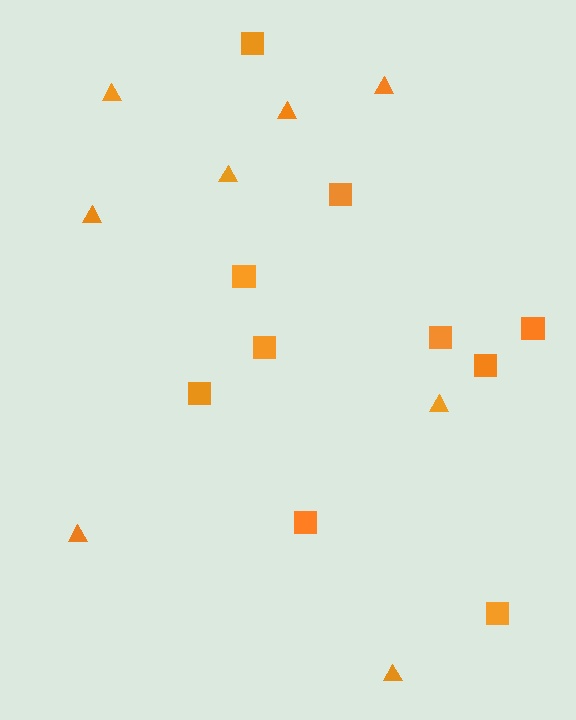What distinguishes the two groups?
There are 2 groups: one group of squares (10) and one group of triangles (8).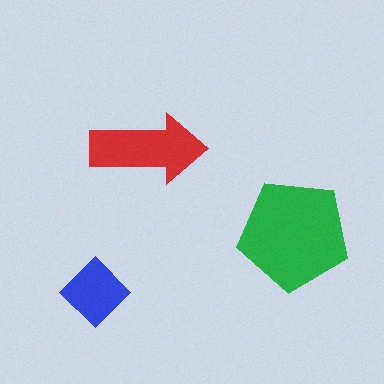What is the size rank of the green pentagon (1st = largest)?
1st.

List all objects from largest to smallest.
The green pentagon, the red arrow, the blue diamond.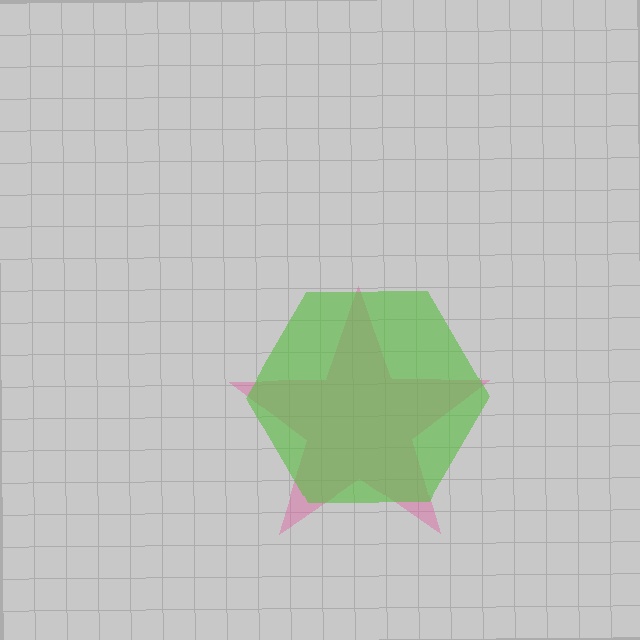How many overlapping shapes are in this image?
There are 2 overlapping shapes in the image.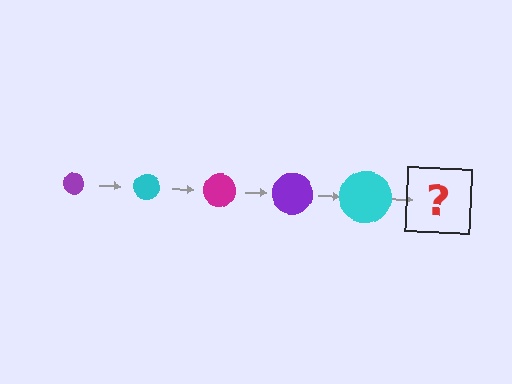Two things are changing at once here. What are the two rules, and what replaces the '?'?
The two rules are that the circle grows larger each step and the color cycles through purple, cyan, and magenta. The '?' should be a magenta circle, larger than the previous one.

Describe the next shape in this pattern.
It should be a magenta circle, larger than the previous one.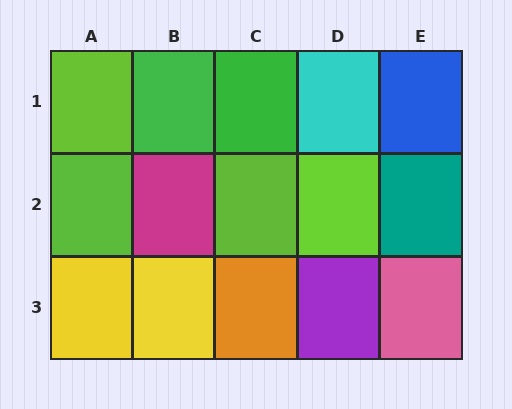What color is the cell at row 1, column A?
Lime.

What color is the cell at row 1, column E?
Blue.